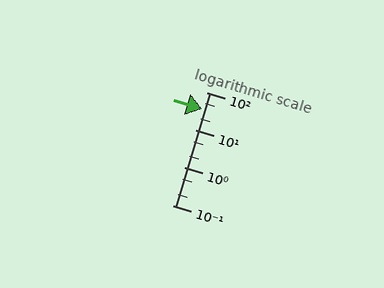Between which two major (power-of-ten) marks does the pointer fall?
The pointer is between 10 and 100.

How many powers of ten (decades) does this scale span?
The scale spans 3 decades, from 0.1 to 100.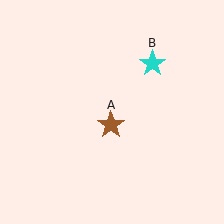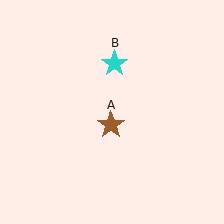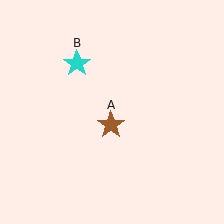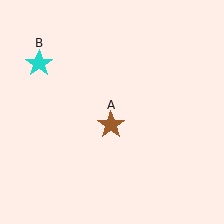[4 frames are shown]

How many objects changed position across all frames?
1 object changed position: cyan star (object B).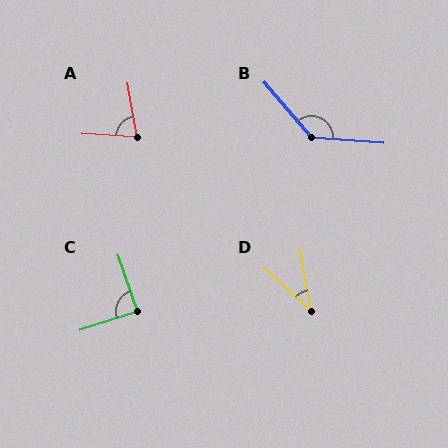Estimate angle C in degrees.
Approximately 90 degrees.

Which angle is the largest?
B, at approximately 135 degrees.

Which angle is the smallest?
D, at approximately 37 degrees.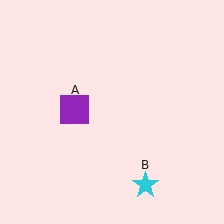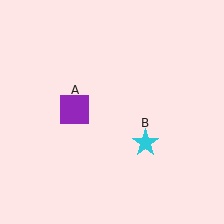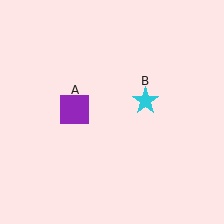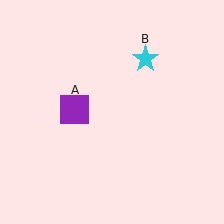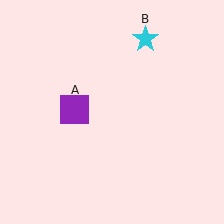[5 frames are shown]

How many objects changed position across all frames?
1 object changed position: cyan star (object B).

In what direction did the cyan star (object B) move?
The cyan star (object B) moved up.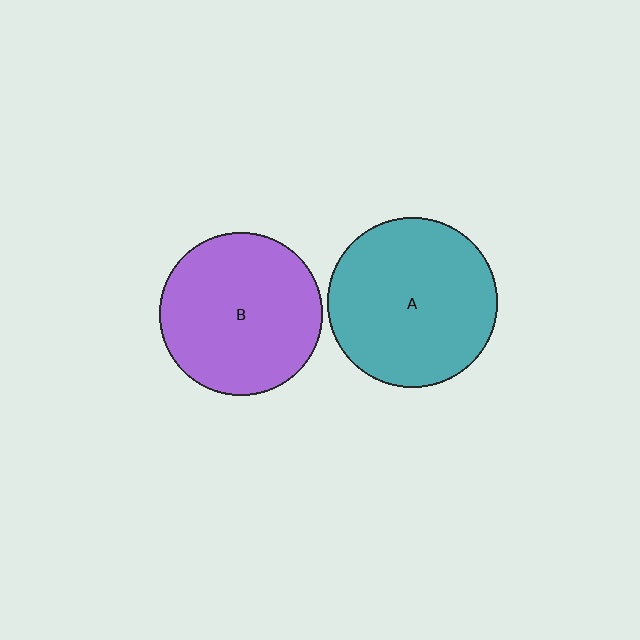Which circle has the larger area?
Circle A (teal).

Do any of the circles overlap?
No, none of the circles overlap.